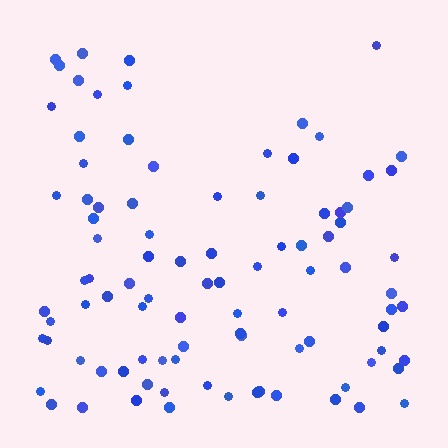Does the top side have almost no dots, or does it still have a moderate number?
Still a moderate number, just noticeably fewer than the bottom.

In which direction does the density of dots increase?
From top to bottom, with the bottom side densest.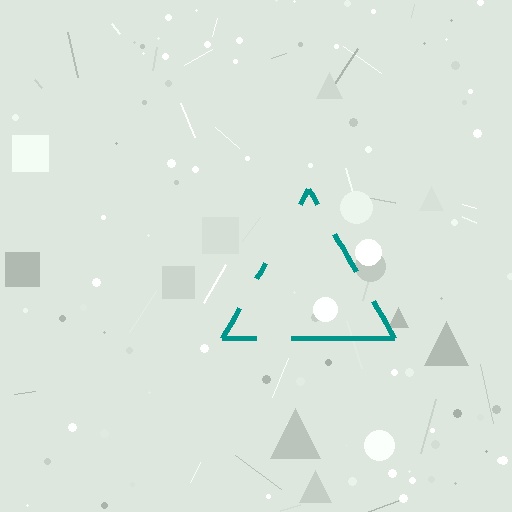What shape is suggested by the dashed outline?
The dashed outline suggests a triangle.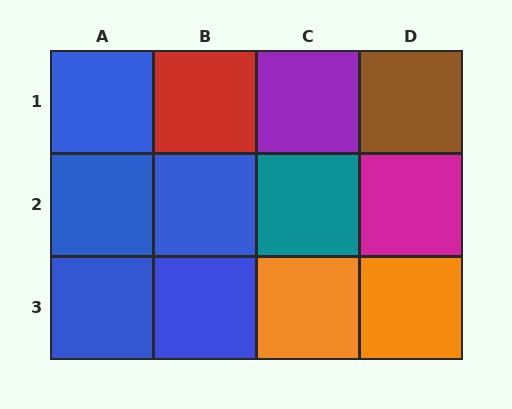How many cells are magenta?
1 cell is magenta.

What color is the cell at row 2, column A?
Blue.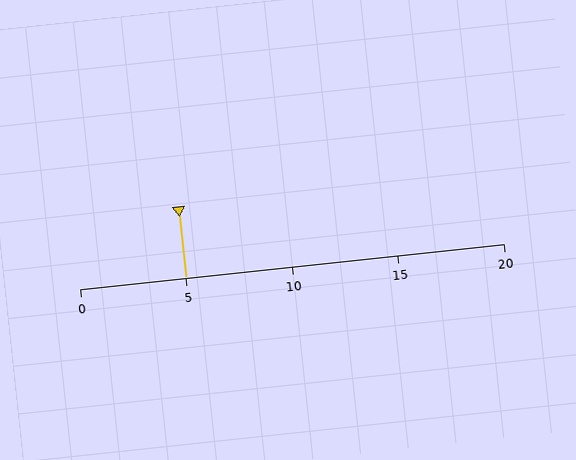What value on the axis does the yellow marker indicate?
The marker indicates approximately 5.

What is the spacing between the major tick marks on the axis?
The major ticks are spaced 5 apart.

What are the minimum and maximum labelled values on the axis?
The axis runs from 0 to 20.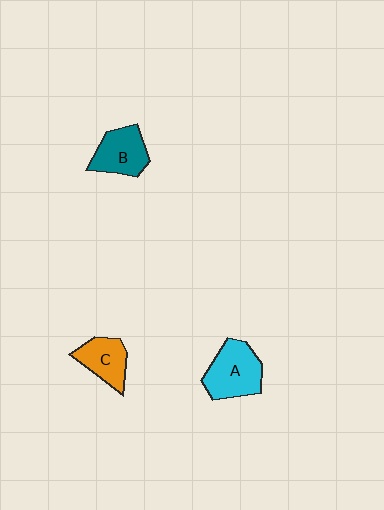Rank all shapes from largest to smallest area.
From largest to smallest: A (cyan), B (teal), C (orange).